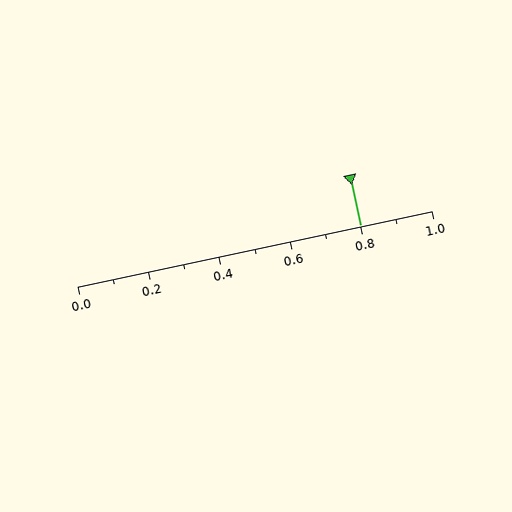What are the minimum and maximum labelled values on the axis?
The axis runs from 0.0 to 1.0.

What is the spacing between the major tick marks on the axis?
The major ticks are spaced 0.2 apart.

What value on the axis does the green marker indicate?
The marker indicates approximately 0.8.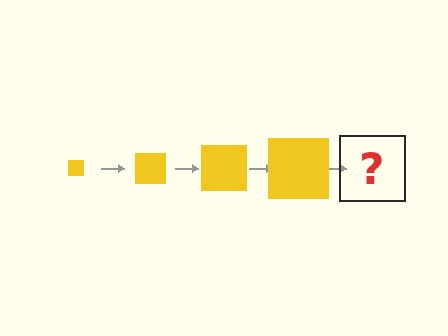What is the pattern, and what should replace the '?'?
The pattern is that the square gets progressively larger each step. The '?' should be a yellow square, larger than the previous one.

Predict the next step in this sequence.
The next step is a yellow square, larger than the previous one.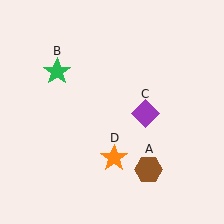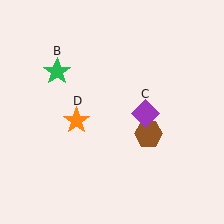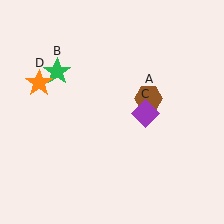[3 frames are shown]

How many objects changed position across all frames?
2 objects changed position: brown hexagon (object A), orange star (object D).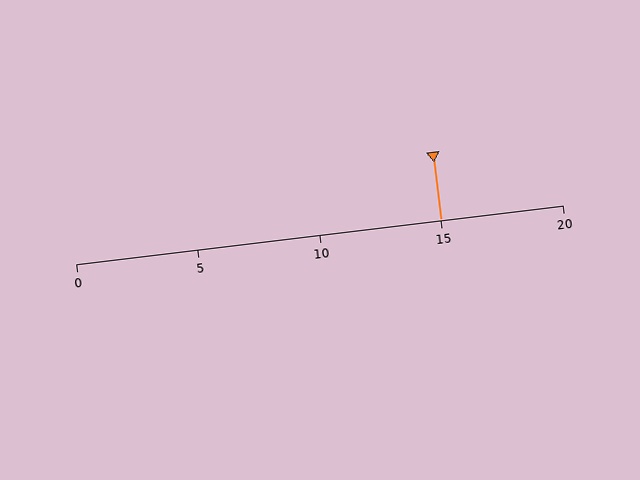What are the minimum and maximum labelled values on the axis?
The axis runs from 0 to 20.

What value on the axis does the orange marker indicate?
The marker indicates approximately 15.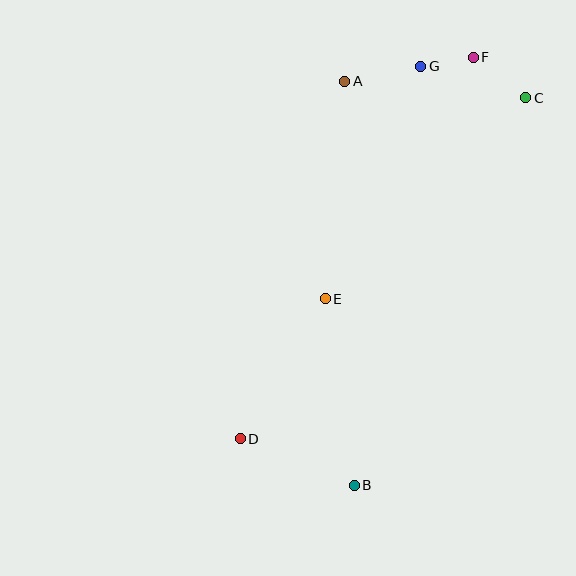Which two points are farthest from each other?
Points D and F are farthest from each other.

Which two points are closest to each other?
Points F and G are closest to each other.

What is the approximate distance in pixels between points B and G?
The distance between B and G is approximately 424 pixels.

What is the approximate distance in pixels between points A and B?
The distance between A and B is approximately 404 pixels.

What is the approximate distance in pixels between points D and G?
The distance between D and G is approximately 414 pixels.